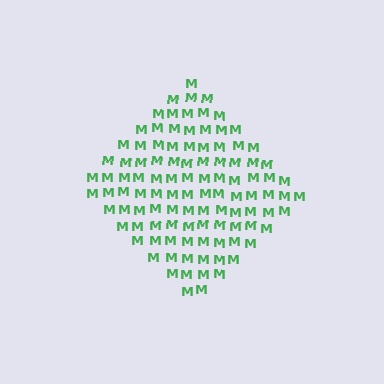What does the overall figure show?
The overall figure shows a diamond.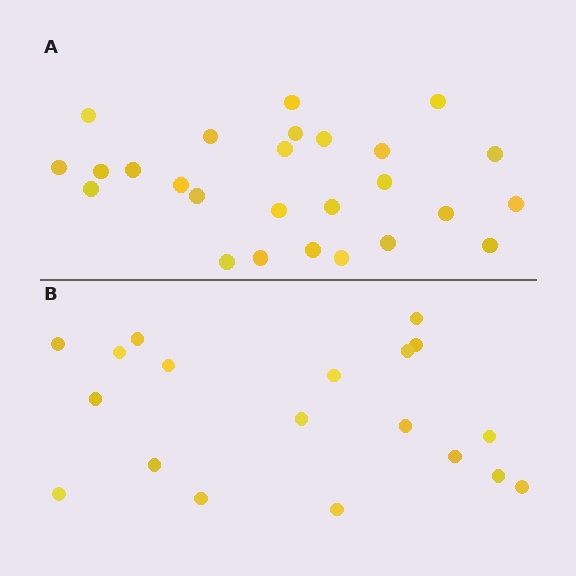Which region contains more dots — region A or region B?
Region A (the top region) has more dots.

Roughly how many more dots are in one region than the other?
Region A has roughly 8 or so more dots than region B.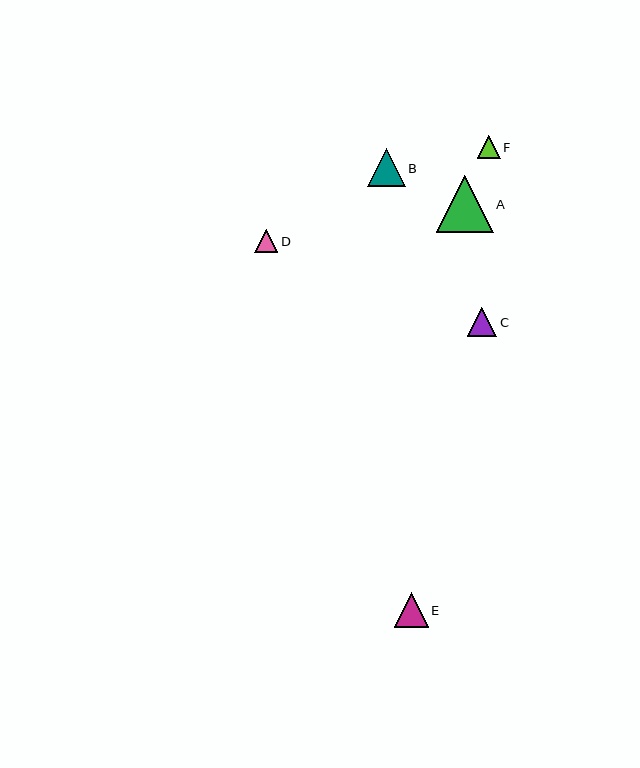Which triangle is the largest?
Triangle A is the largest with a size of approximately 57 pixels.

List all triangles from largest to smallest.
From largest to smallest: A, B, E, C, D, F.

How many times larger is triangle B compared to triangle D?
Triangle B is approximately 1.6 times the size of triangle D.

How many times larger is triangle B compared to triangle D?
Triangle B is approximately 1.6 times the size of triangle D.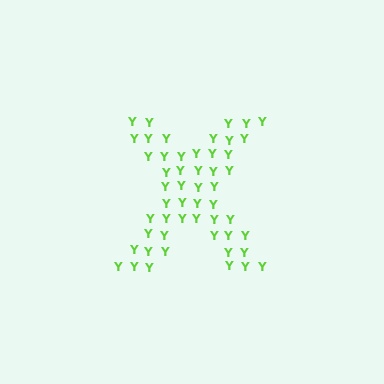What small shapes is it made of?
It is made of small letter Y's.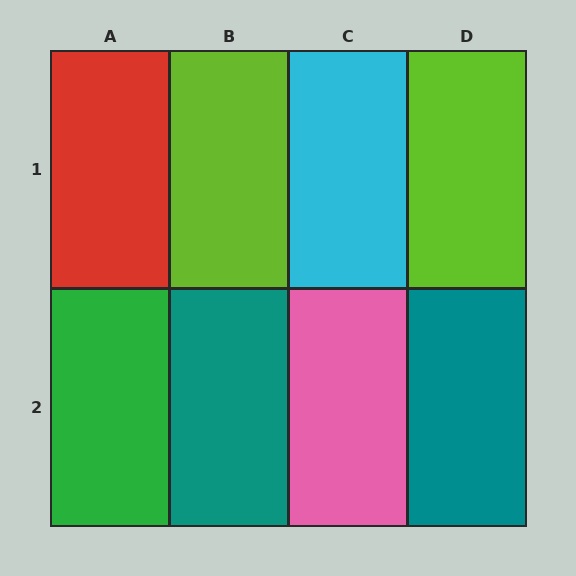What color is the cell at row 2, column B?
Teal.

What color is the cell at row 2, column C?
Pink.